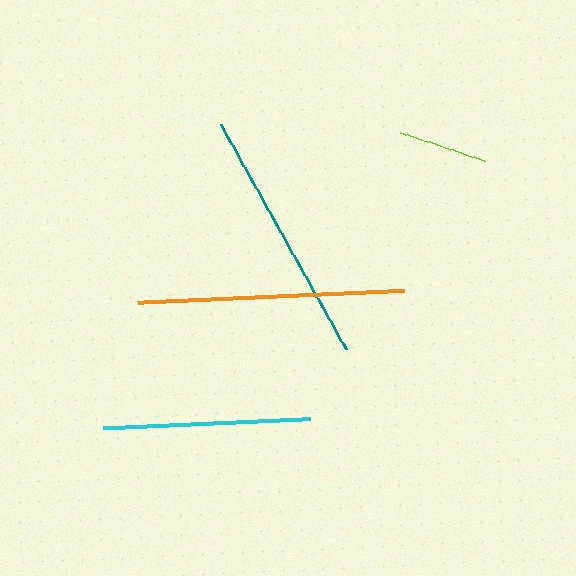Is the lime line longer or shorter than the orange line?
The orange line is longer than the lime line.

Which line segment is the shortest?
The lime line is the shortest at approximately 89 pixels.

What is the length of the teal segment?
The teal segment is approximately 258 pixels long.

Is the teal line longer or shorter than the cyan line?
The teal line is longer than the cyan line.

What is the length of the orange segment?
The orange segment is approximately 267 pixels long.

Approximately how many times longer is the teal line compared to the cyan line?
The teal line is approximately 1.2 times the length of the cyan line.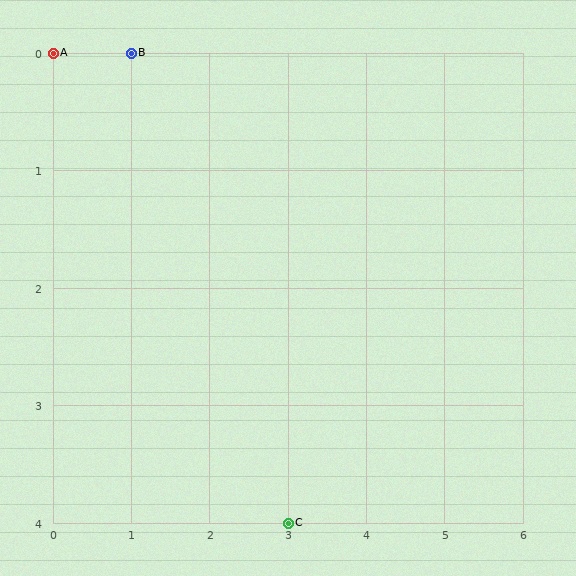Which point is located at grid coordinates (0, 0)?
Point A is at (0, 0).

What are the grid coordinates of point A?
Point A is at grid coordinates (0, 0).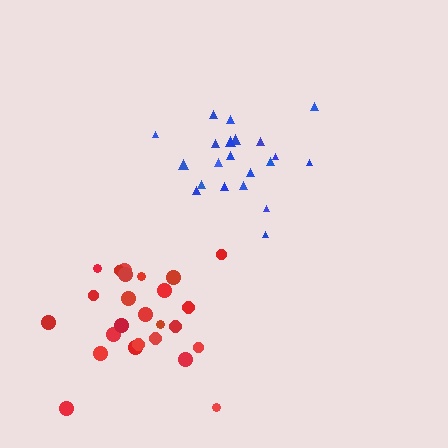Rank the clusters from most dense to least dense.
blue, red.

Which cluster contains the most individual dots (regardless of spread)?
Red (25).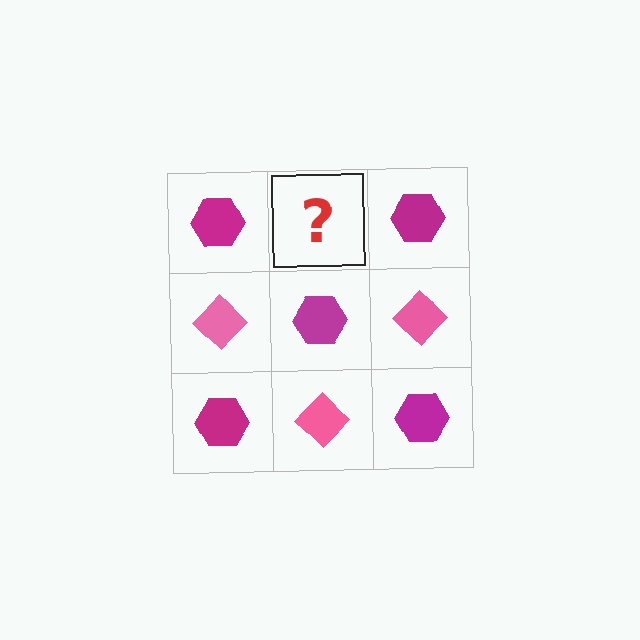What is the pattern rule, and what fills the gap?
The rule is that it alternates magenta hexagon and pink diamond in a checkerboard pattern. The gap should be filled with a pink diamond.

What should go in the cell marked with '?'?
The missing cell should contain a pink diamond.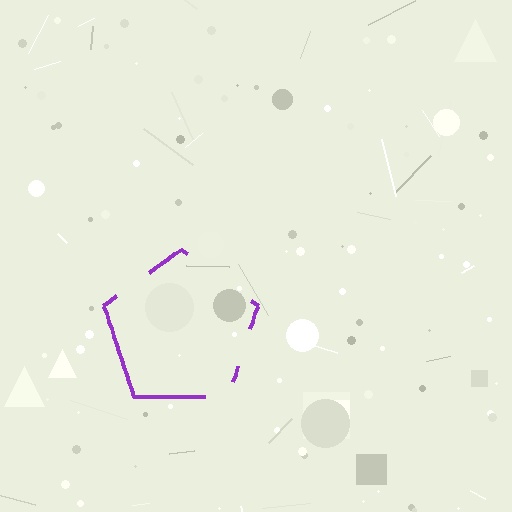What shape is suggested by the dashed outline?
The dashed outline suggests a pentagon.